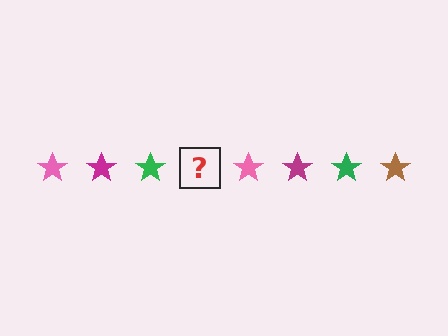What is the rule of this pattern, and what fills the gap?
The rule is that the pattern cycles through pink, magenta, green, brown stars. The gap should be filled with a brown star.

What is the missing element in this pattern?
The missing element is a brown star.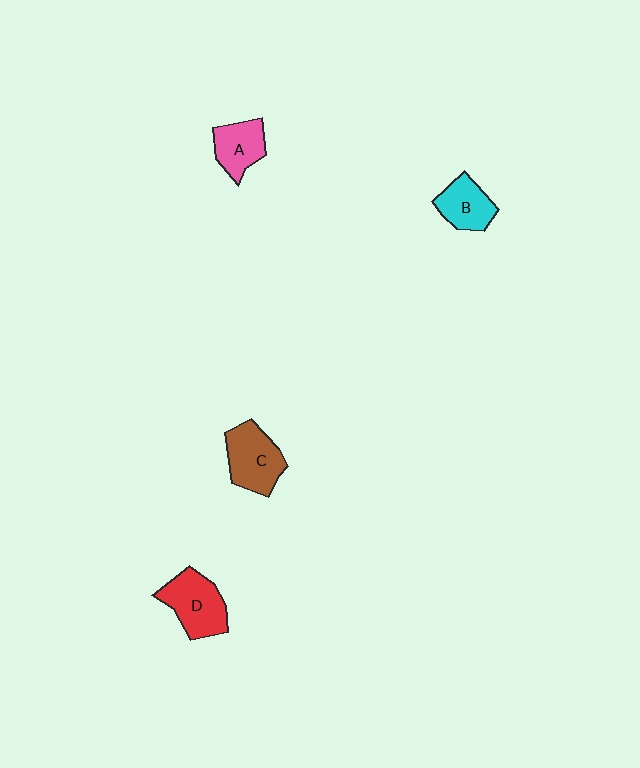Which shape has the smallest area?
Shape B (cyan).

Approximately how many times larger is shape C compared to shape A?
Approximately 1.3 times.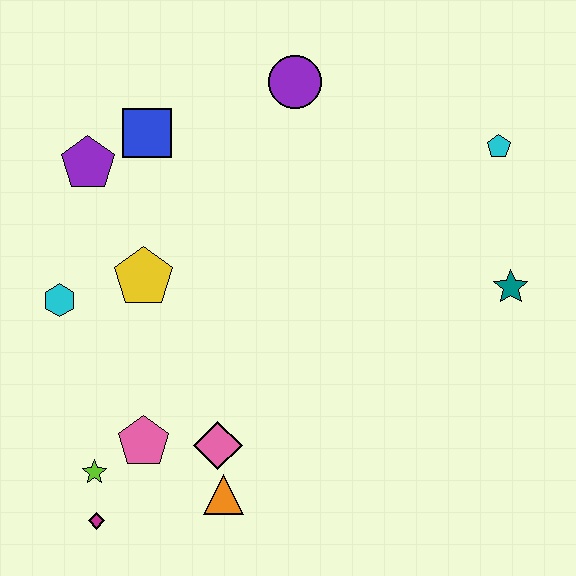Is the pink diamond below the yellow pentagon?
Yes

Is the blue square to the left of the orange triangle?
Yes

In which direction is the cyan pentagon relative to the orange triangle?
The cyan pentagon is above the orange triangle.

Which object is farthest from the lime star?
The cyan pentagon is farthest from the lime star.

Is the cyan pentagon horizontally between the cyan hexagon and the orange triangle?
No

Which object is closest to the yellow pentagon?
The cyan hexagon is closest to the yellow pentagon.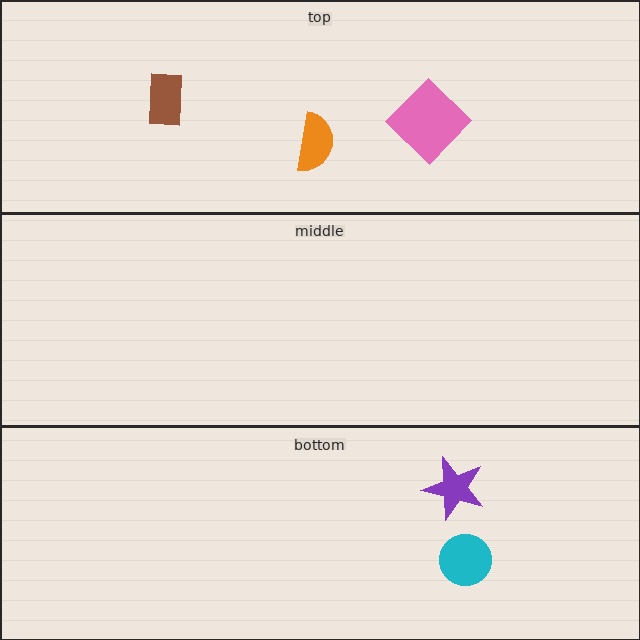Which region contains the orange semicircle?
The top region.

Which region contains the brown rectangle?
The top region.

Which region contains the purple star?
The bottom region.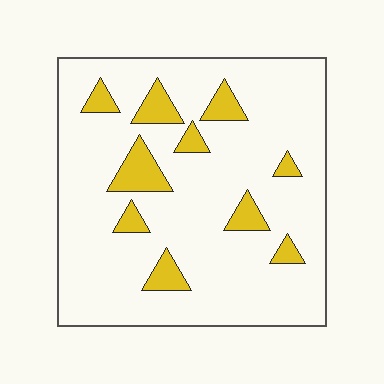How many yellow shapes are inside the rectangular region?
10.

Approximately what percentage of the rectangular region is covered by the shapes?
Approximately 15%.